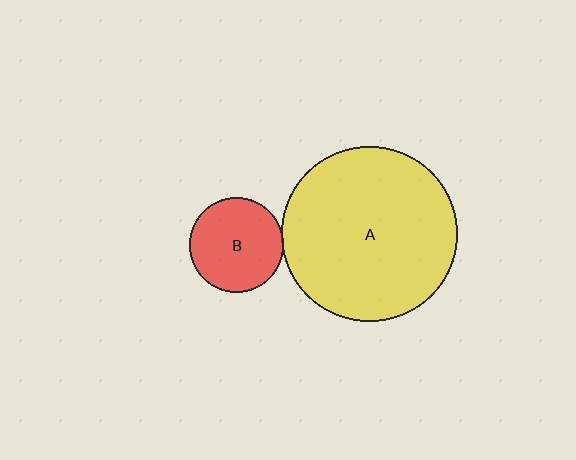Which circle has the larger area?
Circle A (yellow).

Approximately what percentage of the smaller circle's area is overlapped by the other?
Approximately 5%.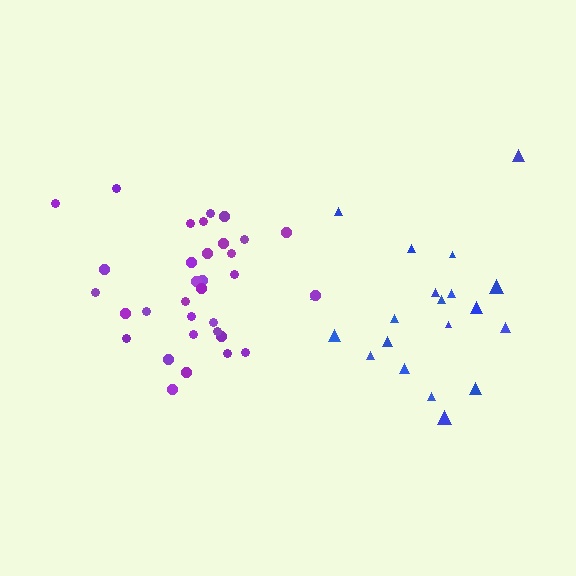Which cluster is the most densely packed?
Purple.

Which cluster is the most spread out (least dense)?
Blue.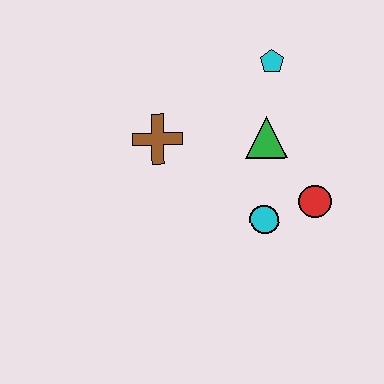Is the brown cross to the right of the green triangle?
No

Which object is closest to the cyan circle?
The red circle is closest to the cyan circle.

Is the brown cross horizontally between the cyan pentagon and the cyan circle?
No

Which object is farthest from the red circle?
The brown cross is farthest from the red circle.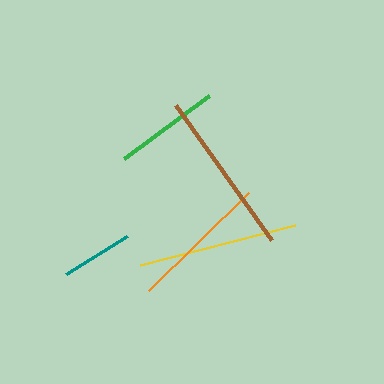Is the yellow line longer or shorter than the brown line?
The brown line is longer than the yellow line.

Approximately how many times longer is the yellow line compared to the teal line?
The yellow line is approximately 2.2 times the length of the teal line.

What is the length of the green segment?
The green segment is approximately 106 pixels long.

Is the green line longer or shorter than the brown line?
The brown line is longer than the green line.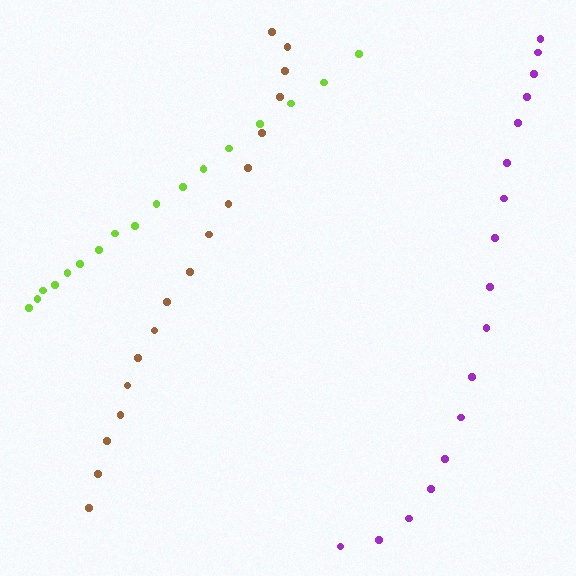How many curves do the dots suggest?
There are 3 distinct paths.